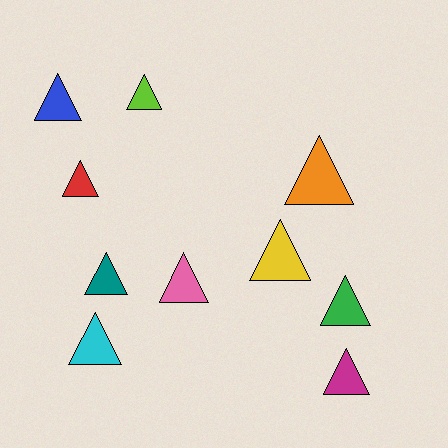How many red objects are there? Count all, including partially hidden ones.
There is 1 red object.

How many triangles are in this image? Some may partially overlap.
There are 10 triangles.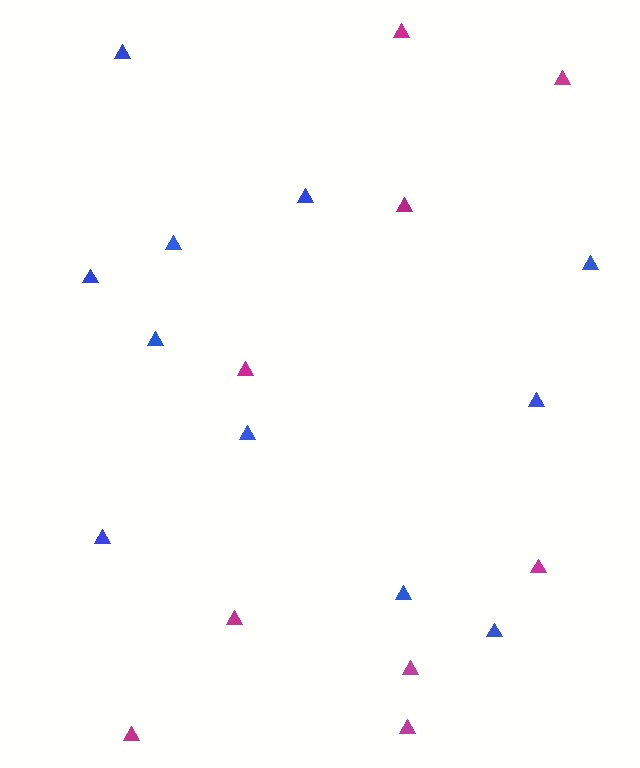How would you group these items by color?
There are 2 groups: one group of blue triangles (11) and one group of magenta triangles (9).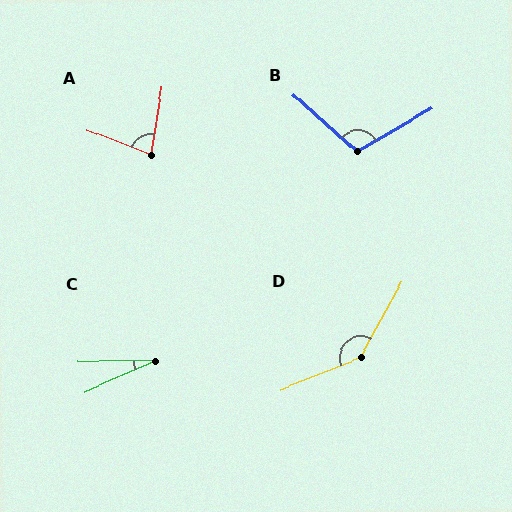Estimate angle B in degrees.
Approximately 108 degrees.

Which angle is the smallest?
C, at approximately 24 degrees.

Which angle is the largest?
D, at approximately 141 degrees.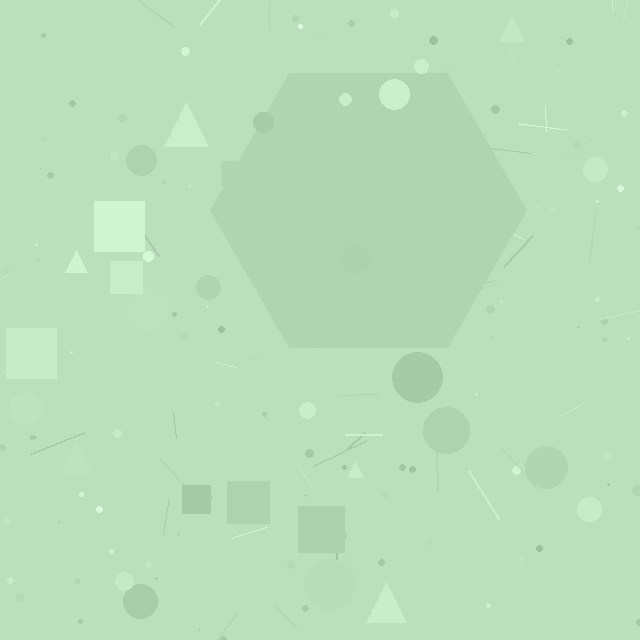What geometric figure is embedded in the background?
A hexagon is embedded in the background.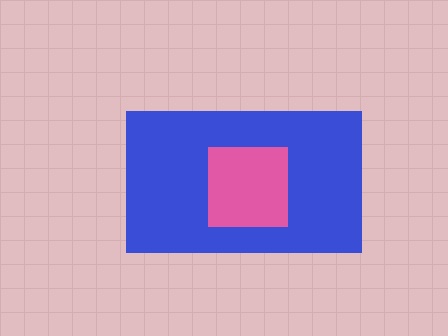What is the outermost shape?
The blue rectangle.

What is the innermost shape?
The pink square.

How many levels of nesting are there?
2.